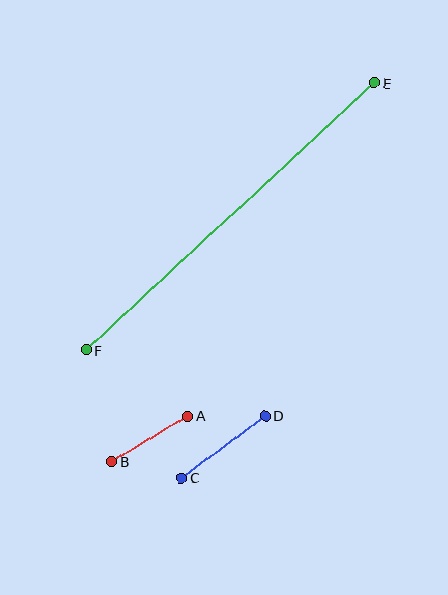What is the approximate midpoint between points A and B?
The midpoint is at approximately (150, 439) pixels.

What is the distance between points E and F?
The distance is approximately 393 pixels.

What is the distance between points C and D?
The distance is approximately 105 pixels.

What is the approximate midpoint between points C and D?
The midpoint is at approximately (223, 447) pixels.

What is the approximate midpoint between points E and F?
The midpoint is at approximately (230, 217) pixels.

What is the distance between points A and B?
The distance is approximately 88 pixels.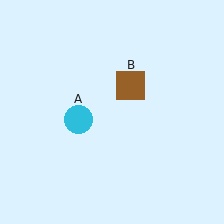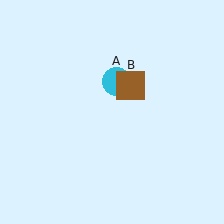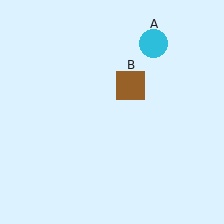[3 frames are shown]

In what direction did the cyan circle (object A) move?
The cyan circle (object A) moved up and to the right.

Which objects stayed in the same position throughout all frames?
Brown square (object B) remained stationary.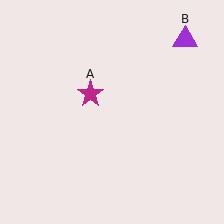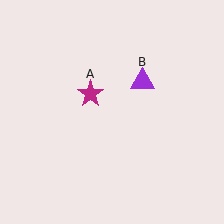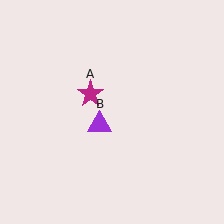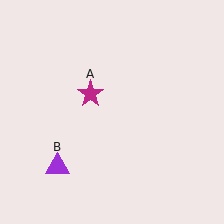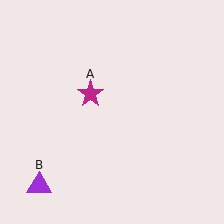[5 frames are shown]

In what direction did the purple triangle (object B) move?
The purple triangle (object B) moved down and to the left.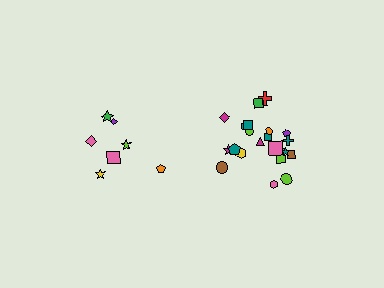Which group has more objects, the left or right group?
The right group.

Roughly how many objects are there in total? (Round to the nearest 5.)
Roughly 30 objects in total.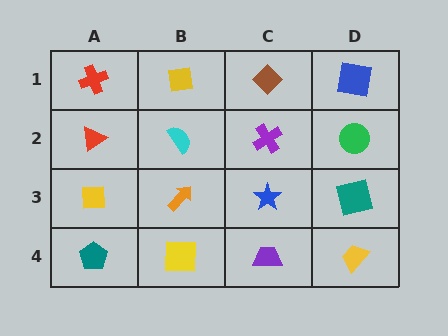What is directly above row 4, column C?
A blue star.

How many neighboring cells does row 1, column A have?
2.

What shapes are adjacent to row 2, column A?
A red cross (row 1, column A), a yellow square (row 3, column A), a cyan semicircle (row 2, column B).